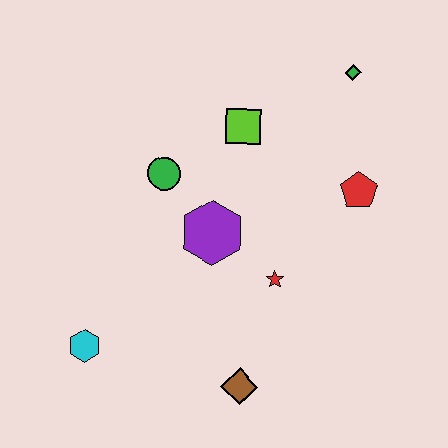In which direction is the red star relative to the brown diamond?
The red star is above the brown diamond.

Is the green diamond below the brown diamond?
No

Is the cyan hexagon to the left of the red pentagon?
Yes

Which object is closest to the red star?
The purple hexagon is closest to the red star.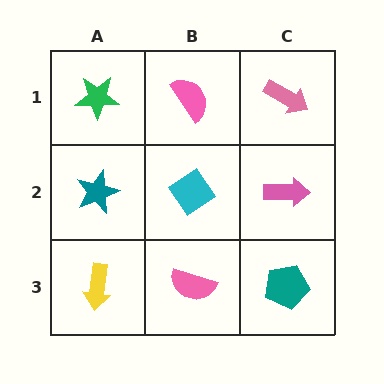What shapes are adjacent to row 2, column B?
A pink semicircle (row 1, column B), a pink semicircle (row 3, column B), a teal star (row 2, column A), a pink arrow (row 2, column C).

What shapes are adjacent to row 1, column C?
A pink arrow (row 2, column C), a pink semicircle (row 1, column B).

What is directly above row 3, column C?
A pink arrow.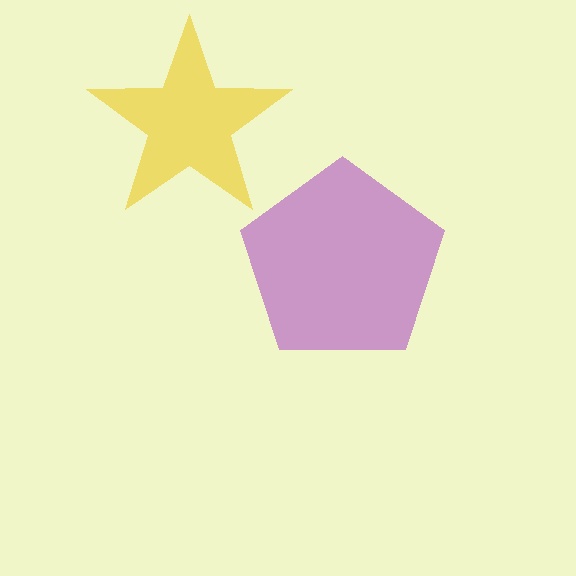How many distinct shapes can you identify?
There are 2 distinct shapes: a purple pentagon, a yellow star.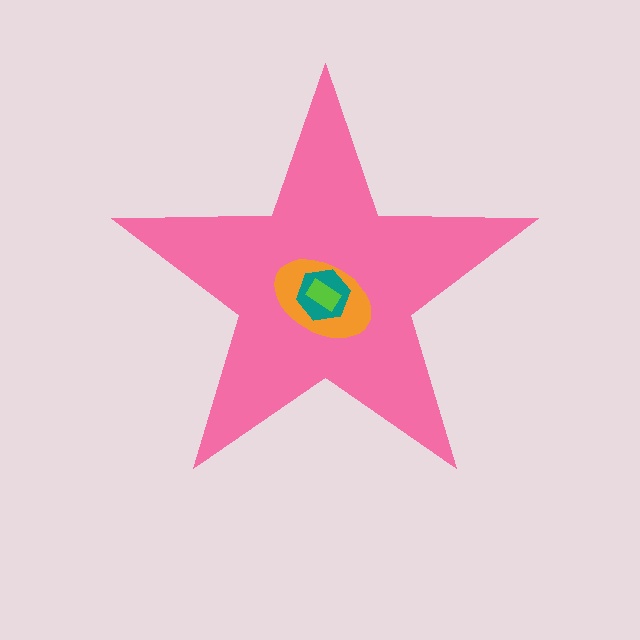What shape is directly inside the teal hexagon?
The lime rectangle.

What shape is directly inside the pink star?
The orange ellipse.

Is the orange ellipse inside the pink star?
Yes.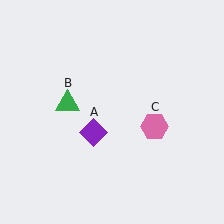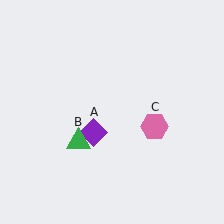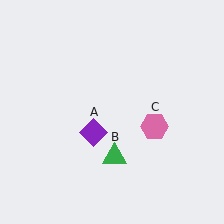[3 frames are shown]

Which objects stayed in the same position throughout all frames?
Purple diamond (object A) and pink hexagon (object C) remained stationary.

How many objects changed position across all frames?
1 object changed position: green triangle (object B).